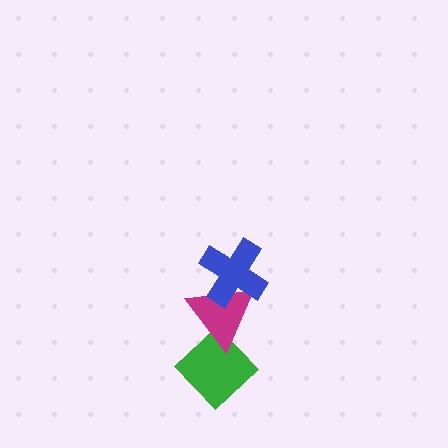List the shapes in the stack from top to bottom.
From top to bottom: the blue cross, the magenta triangle, the green diamond.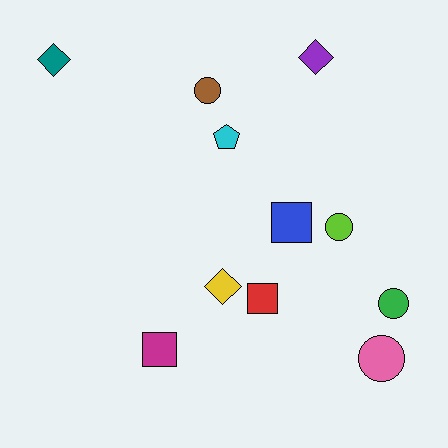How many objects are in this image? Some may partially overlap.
There are 11 objects.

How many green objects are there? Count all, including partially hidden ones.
There is 1 green object.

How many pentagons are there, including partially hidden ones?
There is 1 pentagon.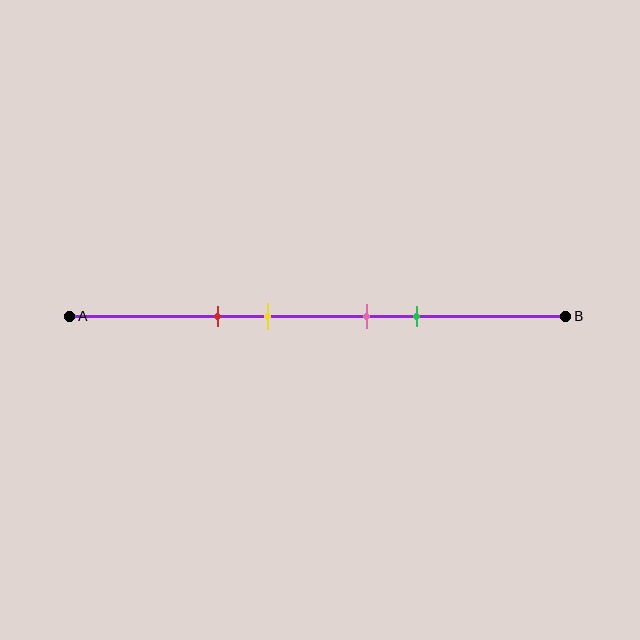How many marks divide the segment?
There are 4 marks dividing the segment.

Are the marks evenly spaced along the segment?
No, the marks are not evenly spaced.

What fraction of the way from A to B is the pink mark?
The pink mark is approximately 60% (0.6) of the way from A to B.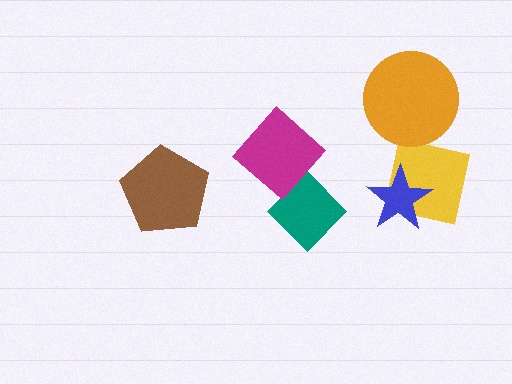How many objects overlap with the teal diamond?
1 object overlaps with the teal diamond.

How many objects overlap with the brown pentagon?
0 objects overlap with the brown pentagon.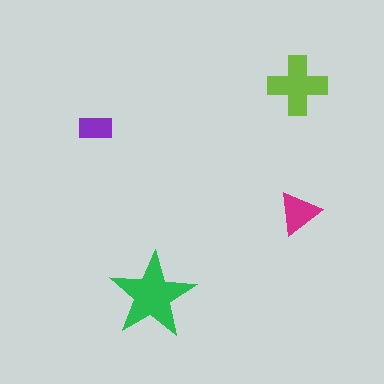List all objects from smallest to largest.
The purple rectangle, the magenta triangle, the lime cross, the green star.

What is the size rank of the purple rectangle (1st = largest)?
4th.